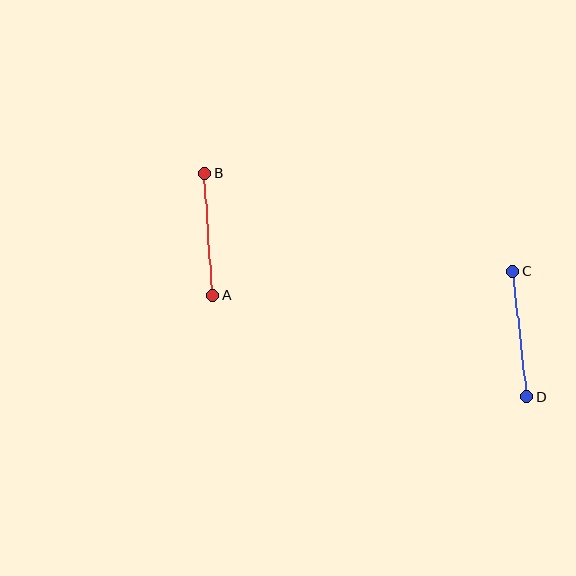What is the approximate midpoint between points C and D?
The midpoint is at approximately (520, 334) pixels.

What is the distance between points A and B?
The distance is approximately 122 pixels.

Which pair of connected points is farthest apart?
Points C and D are farthest apart.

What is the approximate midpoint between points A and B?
The midpoint is at approximately (209, 235) pixels.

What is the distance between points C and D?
The distance is approximately 126 pixels.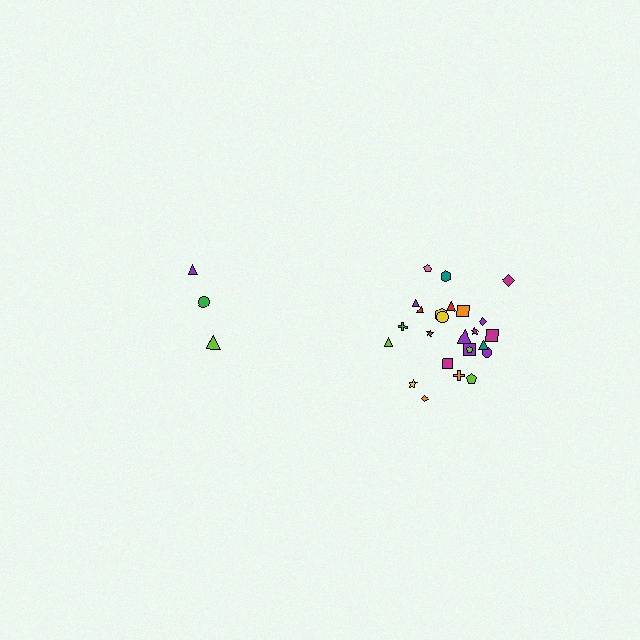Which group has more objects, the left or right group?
The right group.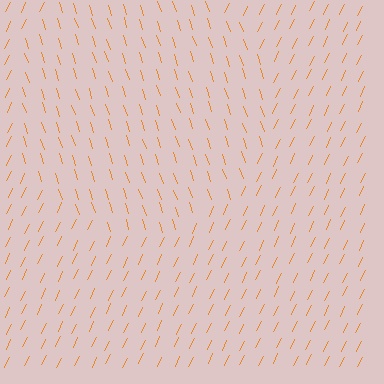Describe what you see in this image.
The image is filled with small orange line segments. A circle region in the image has lines oriented differently from the surrounding lines, creating a visible texture boundary.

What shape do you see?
I see a circle.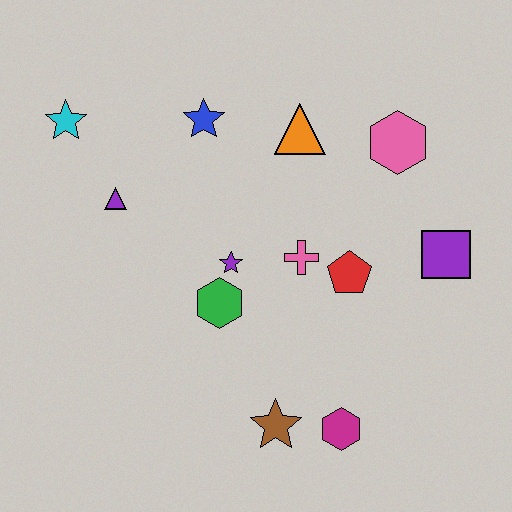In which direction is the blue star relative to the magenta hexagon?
The blue star is above the magenta hexagon.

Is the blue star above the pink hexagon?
Yes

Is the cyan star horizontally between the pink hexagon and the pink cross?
No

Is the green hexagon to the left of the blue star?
No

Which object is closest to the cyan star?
The purple triangle is closest to the cyan star.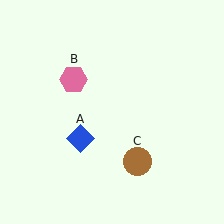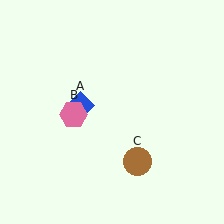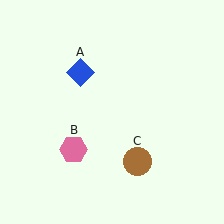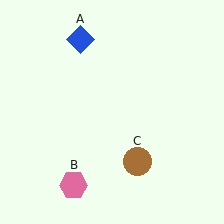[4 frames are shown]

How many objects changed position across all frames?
2 objects changed position: blue diamond (object A), pink hexagon (object B).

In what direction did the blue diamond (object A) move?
The blue diamond (object A) moved up.